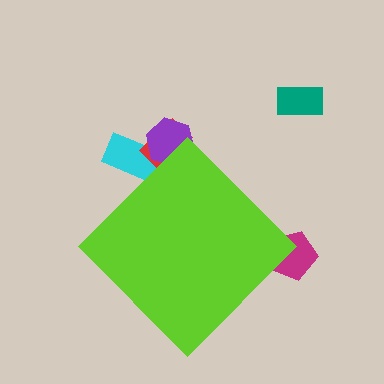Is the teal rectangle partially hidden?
No, the teal rectangle is fully visible.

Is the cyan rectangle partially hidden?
Yes, the cyan rectangle is partially hidden behind the lime diamond.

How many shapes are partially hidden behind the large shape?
4 shapes are partially hidden.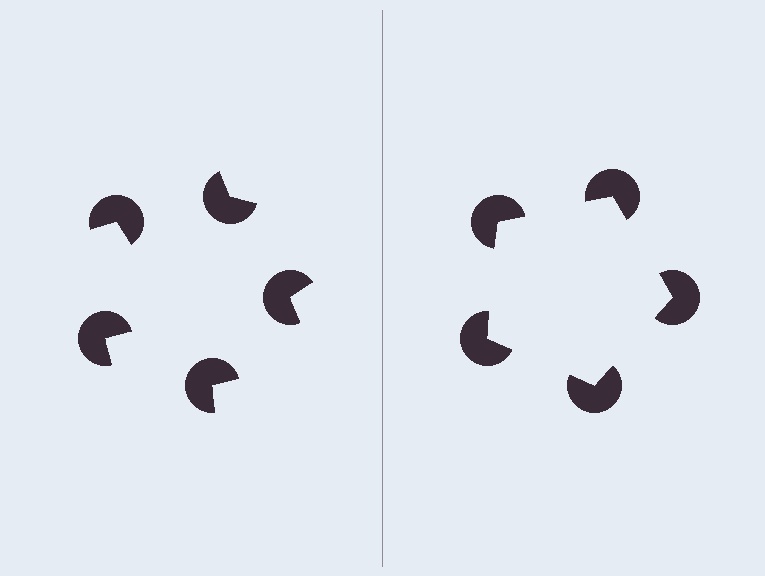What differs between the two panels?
The pac-man discs are positioned identically on both sides; only the wedge orientations differ. On the right they align to a pentagon; on the left they are misaligned.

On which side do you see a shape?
An illusory pentagon appears on the right side. On the left side the wedge cuts are rotated, so no coherent shape forms.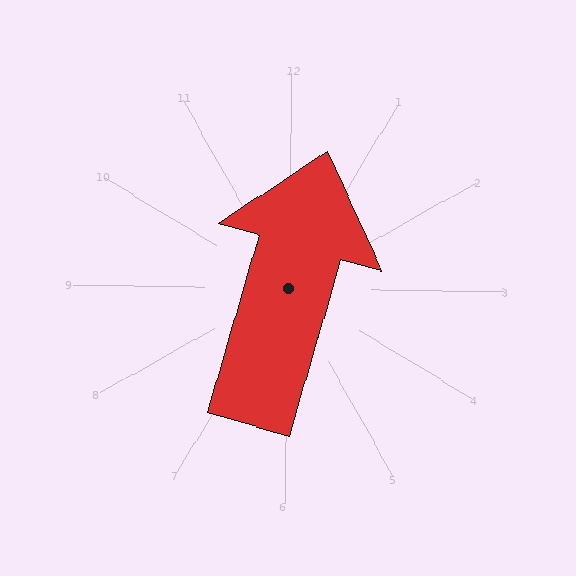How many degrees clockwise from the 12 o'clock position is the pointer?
Approximately 15 degrees.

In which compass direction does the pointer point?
North.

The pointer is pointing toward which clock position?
Roughly 1 o'clock.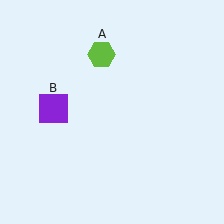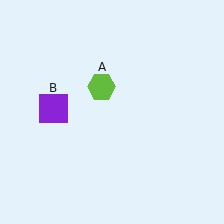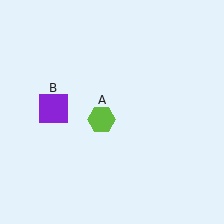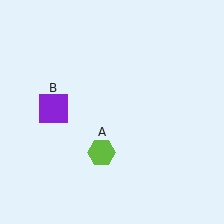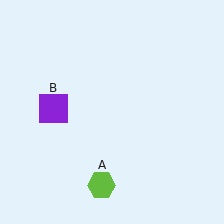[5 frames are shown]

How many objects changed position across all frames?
1 object changed position: lime hexagon (object A).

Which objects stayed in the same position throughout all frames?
Purple square (object B) remained stationary.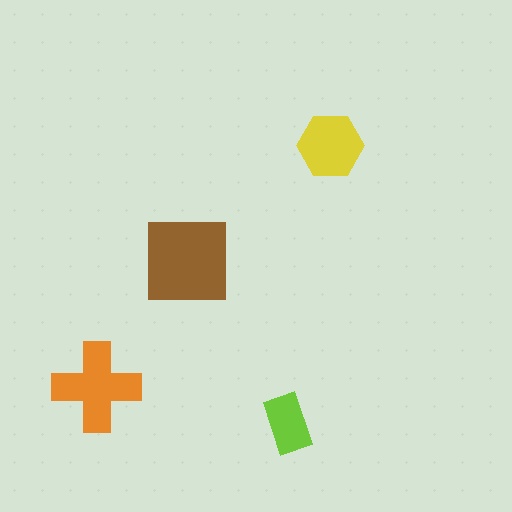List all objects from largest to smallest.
The brown square, the orange cross, the yellow hexagon, the lime rectangle.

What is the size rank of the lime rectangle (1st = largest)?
4th.